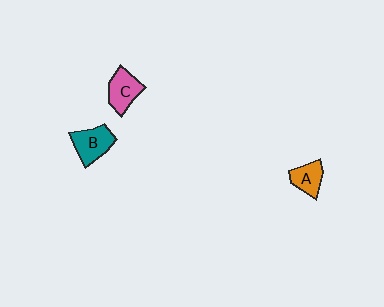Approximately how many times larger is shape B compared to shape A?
Approximately 1.3 times.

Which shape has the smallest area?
Shape A (orange).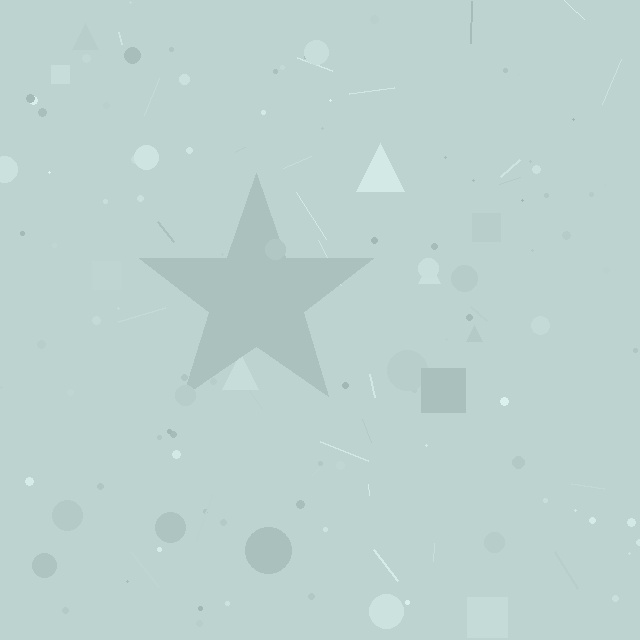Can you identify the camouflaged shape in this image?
The camouflaged shape is a star.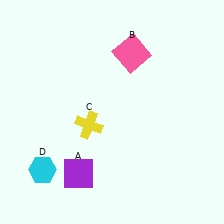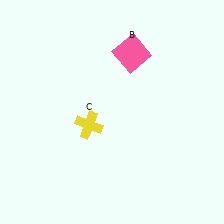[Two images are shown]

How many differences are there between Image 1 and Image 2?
There are 2 differences between the two images.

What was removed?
The purple square (A), the cyan hexagon (D) were removed in Image 2.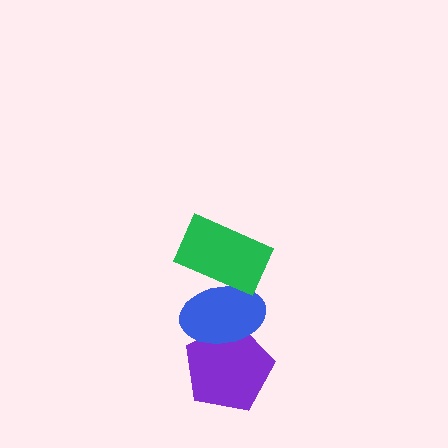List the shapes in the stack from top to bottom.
From top to bottom: the green rectangle, the blue ellipse, the purple pentagon.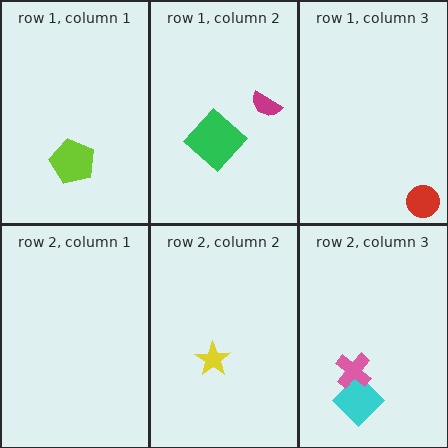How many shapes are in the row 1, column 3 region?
1.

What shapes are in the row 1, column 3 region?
The red circle.